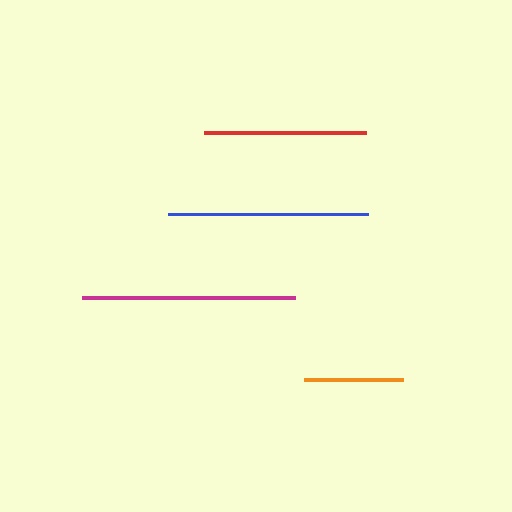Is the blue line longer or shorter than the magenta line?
The magenta line is longer than the blue line.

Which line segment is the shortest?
The orange line is the shortest at approximately 99 pixels.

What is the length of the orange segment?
The orange segment is approximately 99 pixels long.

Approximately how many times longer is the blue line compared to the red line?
The blue line is approximately 1.2 times the length of the red line.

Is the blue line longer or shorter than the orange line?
The blue line is longer than the orange line.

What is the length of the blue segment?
The blue segment is approximately 199 pixels long.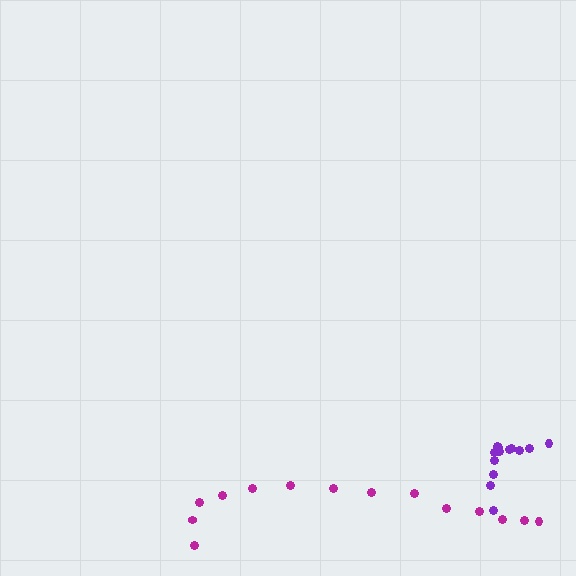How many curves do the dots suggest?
There are 2 distinct paths.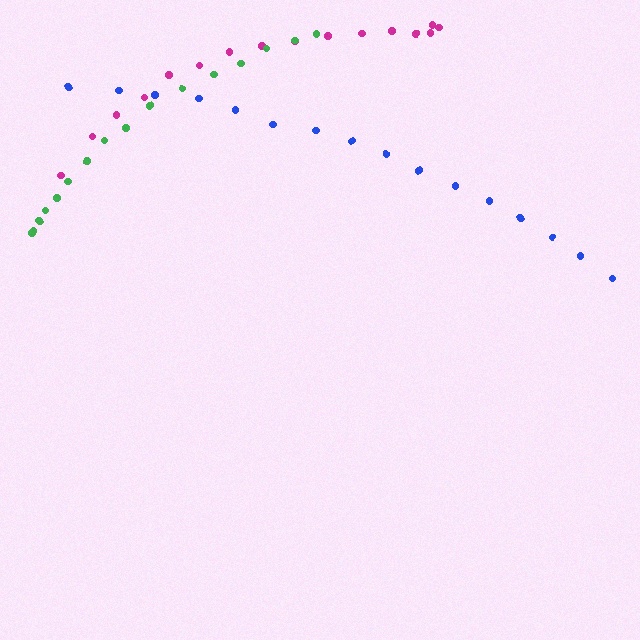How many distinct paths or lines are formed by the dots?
There are 3 distinct paths.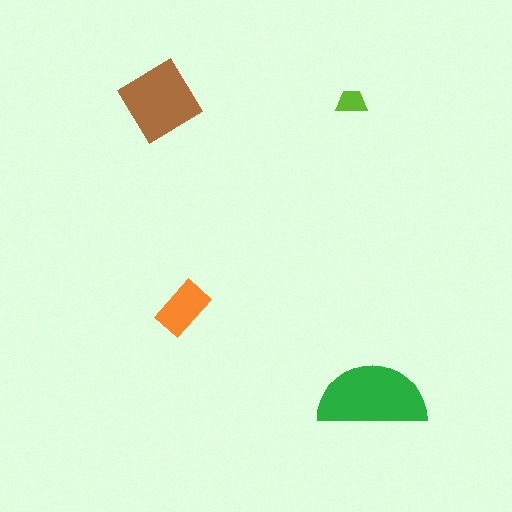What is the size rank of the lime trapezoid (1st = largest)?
4th.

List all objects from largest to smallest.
The green semicircle, the brown diamond, the orange rectangle, the lime trapezoid.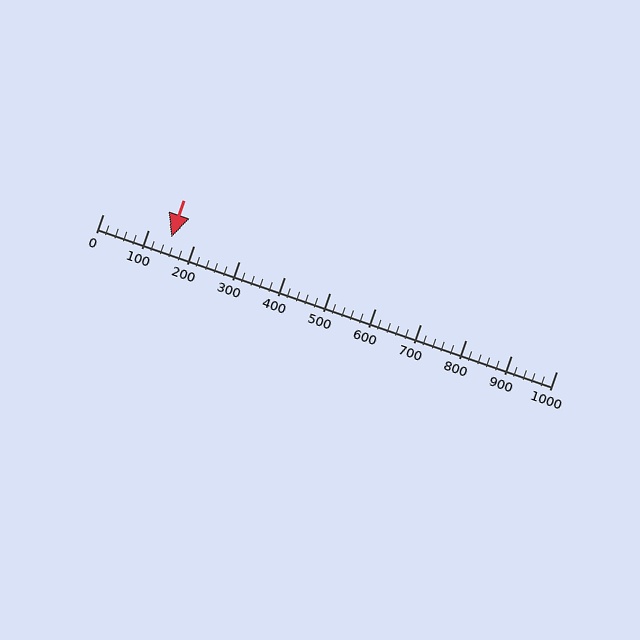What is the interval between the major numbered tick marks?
The major tick marks are spaced 100 units apart.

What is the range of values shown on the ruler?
The ruler shows values from 0 to 1000.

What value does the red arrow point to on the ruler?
The red arrow points to approximately 152.